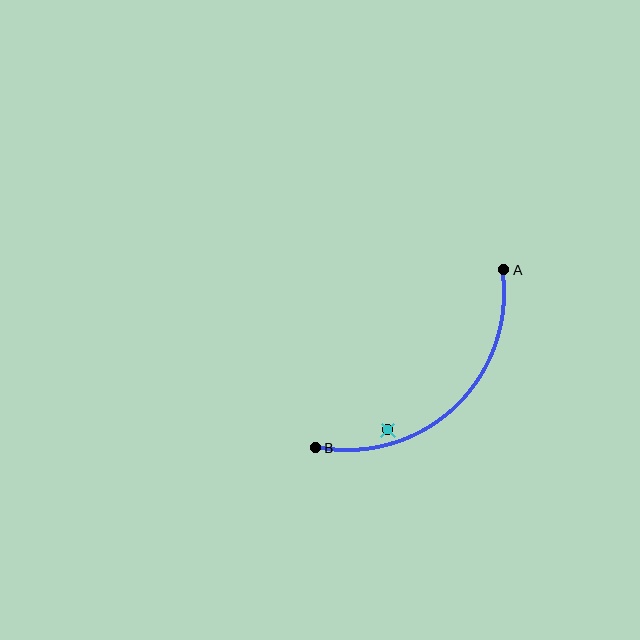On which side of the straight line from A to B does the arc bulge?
The arc bulges below and to the right of the straight line connecting A and B.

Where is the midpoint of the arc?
The arc midpoint is the point on the curve farthest from the straight line joining A and B. It sits below and to the right of that line.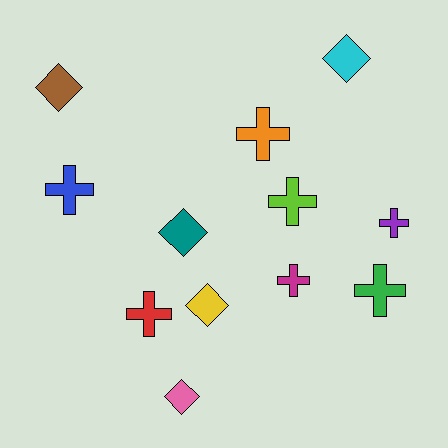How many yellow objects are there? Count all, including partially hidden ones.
There is 1 yellow object.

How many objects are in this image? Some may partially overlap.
There are 12 objects.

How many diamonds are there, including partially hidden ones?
There are 5 diamonds.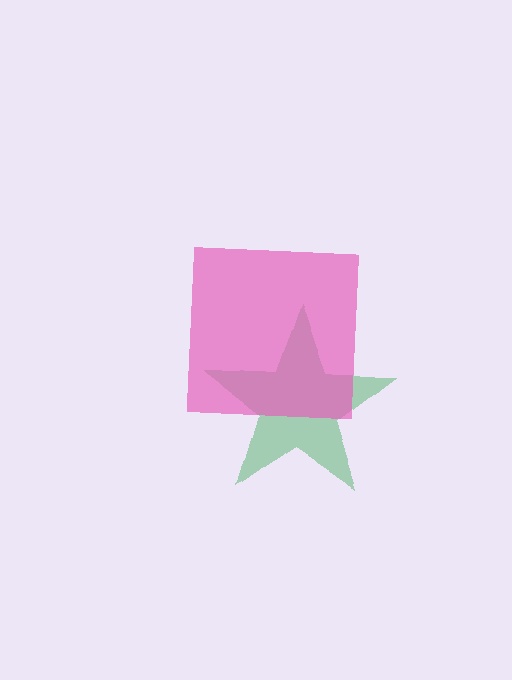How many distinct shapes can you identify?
There are 2 distinct shapes: a green star, a pink square.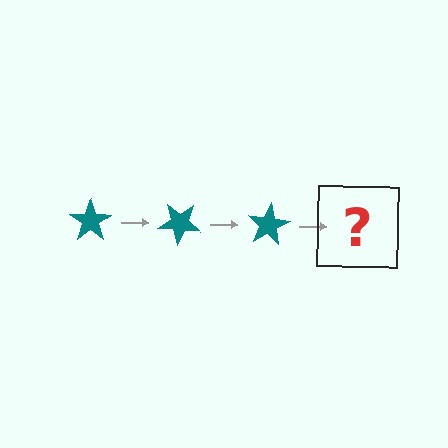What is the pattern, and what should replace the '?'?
The pattern is that the star rotates 40 degrees each step. The '?' should be a teal star rotated 120 degrees.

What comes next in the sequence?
The next element should be a teal star rotated 120 degrees.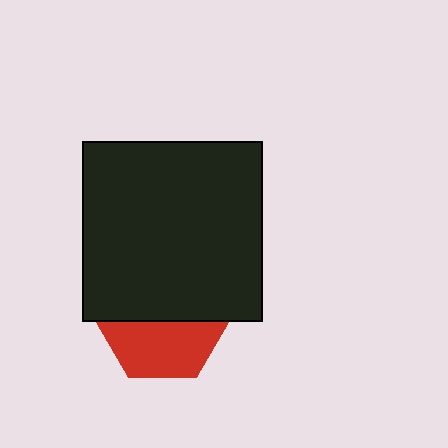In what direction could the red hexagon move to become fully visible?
The red hexagon could move down. That would shift it out from behind the black square entirely.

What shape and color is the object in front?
The object in front is a black square.